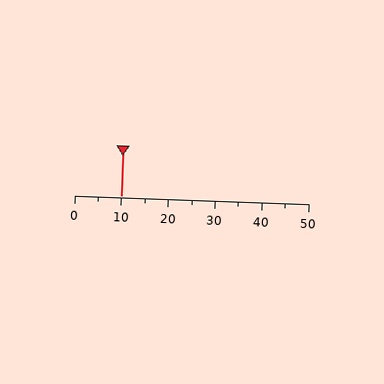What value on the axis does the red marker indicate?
The marker indicates approximately 10.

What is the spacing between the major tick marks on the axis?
The major ticks are spaced 10 apart.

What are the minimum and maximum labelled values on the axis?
The axis runs from 0 to 50.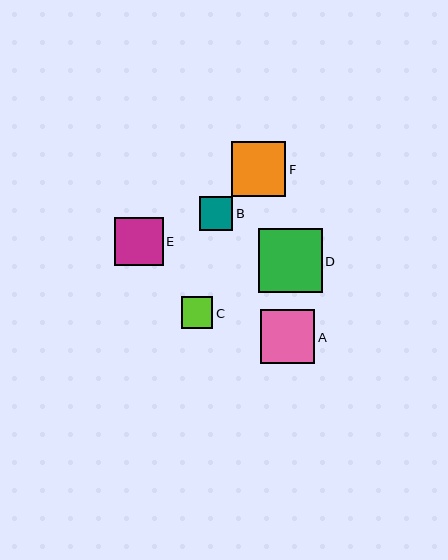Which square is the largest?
Square D is the largest with a size of approximately 64 pixels.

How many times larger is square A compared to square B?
Square A is approximately 1.6 times the size of square B.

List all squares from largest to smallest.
From largest to smallest: D, A, F, E, B, C.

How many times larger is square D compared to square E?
Square D is approximately 1.3 times the size of square E.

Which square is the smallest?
Square C is the smallest with a size of approximately 31 pixels.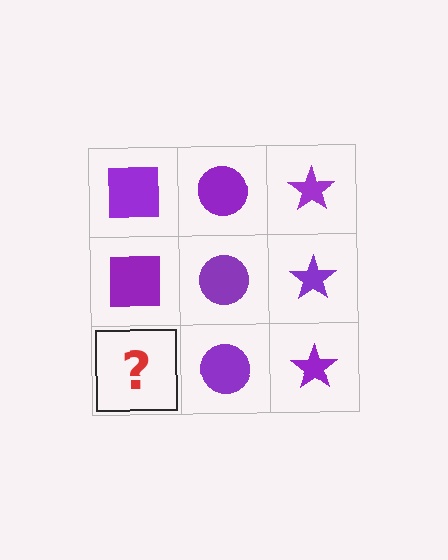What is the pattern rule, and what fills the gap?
The rule is that each column has a consistent shape. The gap should be filled with a purple square.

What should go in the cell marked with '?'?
The missing cell should contain a purple square.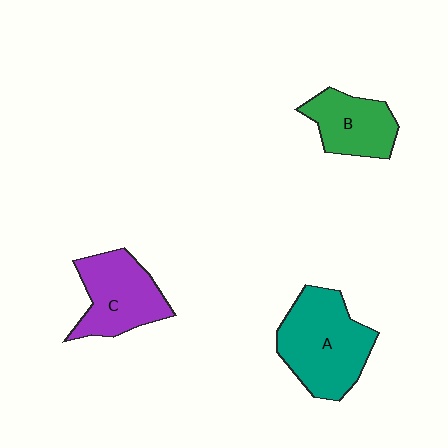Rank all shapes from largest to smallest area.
From largest to smallest: A (teal), C (purple), B (green).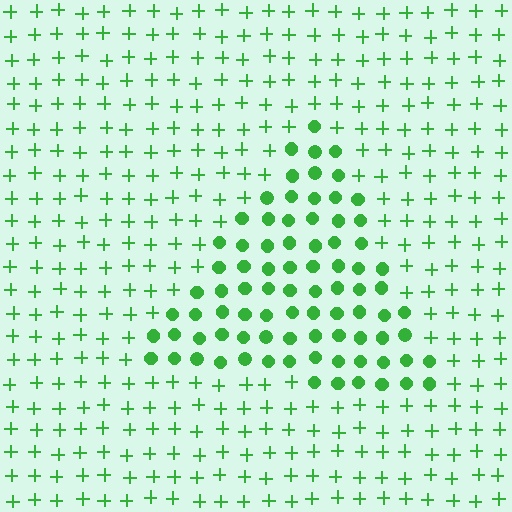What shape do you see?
I see a triangle.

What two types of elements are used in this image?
The image uses circles inside the triangle region and plus signs outside it.